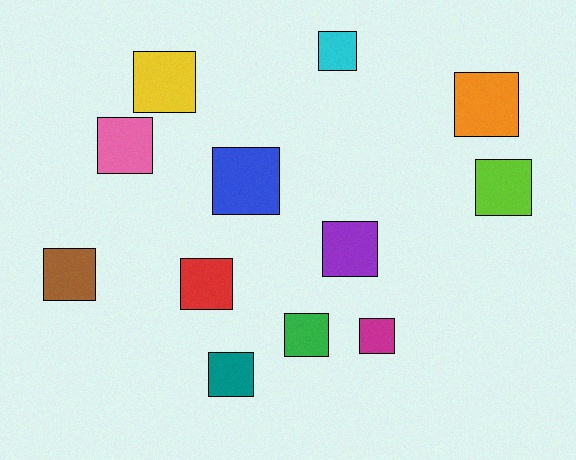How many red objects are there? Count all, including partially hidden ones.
There is 1 red object.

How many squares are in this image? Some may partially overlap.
There are 12 squares.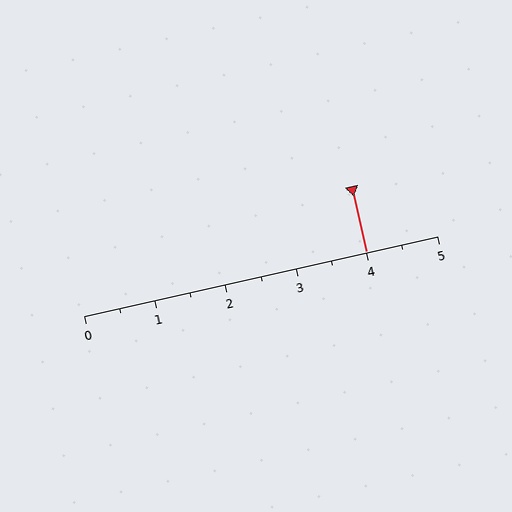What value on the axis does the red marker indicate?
The marker indicates approximately 4.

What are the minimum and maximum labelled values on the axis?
The axis runs from 0 to 5.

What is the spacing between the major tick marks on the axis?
The major ticks are spaced 1 apart.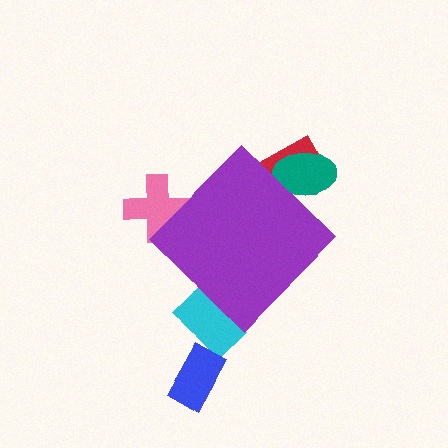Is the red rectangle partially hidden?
Yes, the red rectangle is partially hidden behind the purple diamond.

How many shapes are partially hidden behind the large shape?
4 shapes are partially hidden.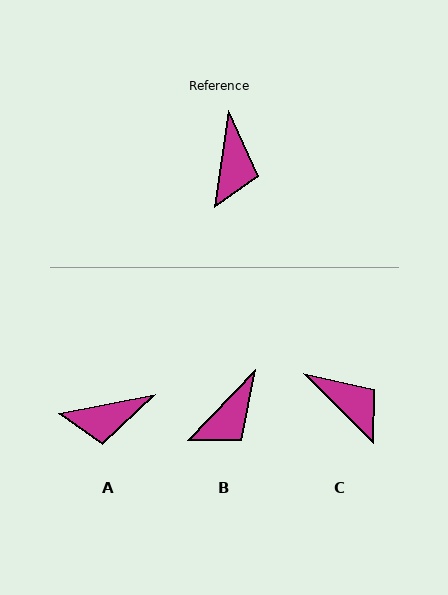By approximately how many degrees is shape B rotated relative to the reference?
Approximately 35 degrees clockwise.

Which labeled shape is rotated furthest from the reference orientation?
A, about 71 degrees away.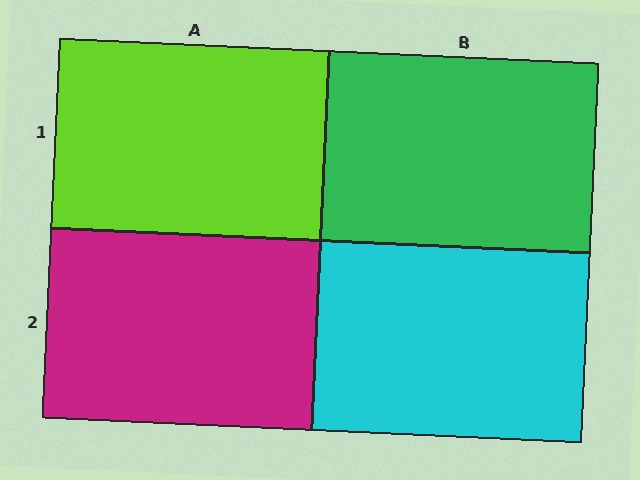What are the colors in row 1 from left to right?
Lime, green.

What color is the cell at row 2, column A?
Magenta.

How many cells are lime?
1 cell is lime.